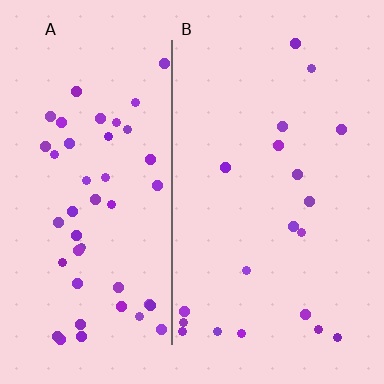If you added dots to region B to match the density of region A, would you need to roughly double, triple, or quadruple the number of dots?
Approximately double.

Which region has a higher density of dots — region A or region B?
A (the left).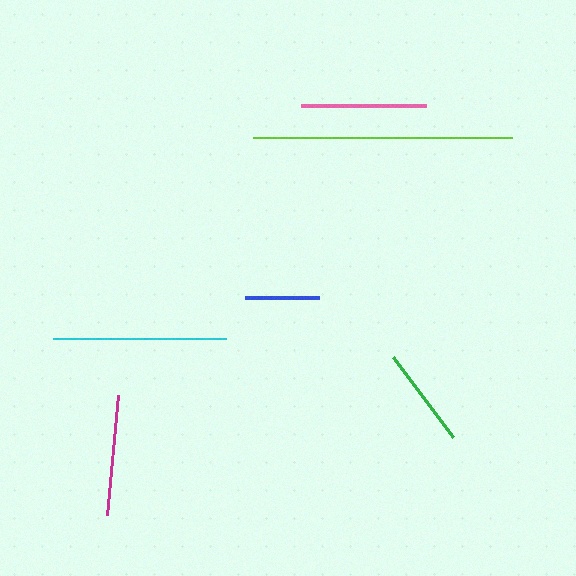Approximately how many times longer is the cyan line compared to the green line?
The cyan line is approximately 1.7 times the length of the green line.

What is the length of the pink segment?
The pink segment is approximately 125 pixels long.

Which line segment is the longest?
The lime line is the longest at approximately 260 pixels.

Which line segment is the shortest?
The blue line is the shortest at approximately 74 pixels.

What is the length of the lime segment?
The lime segment is approximately 260 pixels long.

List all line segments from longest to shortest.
From longest to shortest: lime, cyan, pink, magenta, green, blue.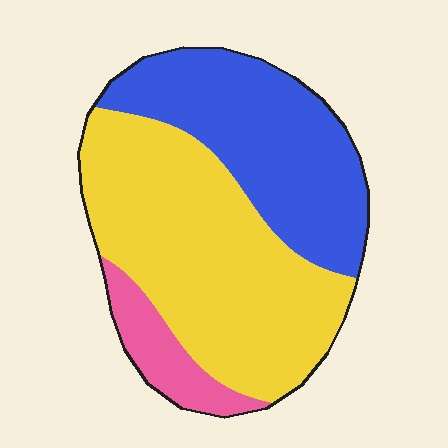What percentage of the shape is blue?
Blue takes up about three eighths (3/8) of the shape.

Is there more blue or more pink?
Blue.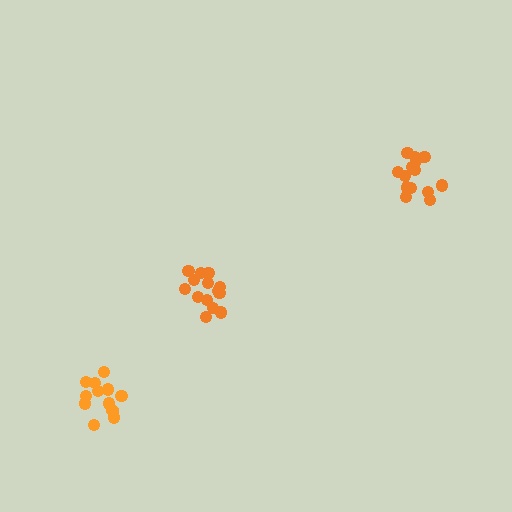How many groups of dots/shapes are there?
There are 3 groups.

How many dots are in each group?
Group 1: 14 dots, Group 2: 14 dots, Group 3: 12 dots (40 total).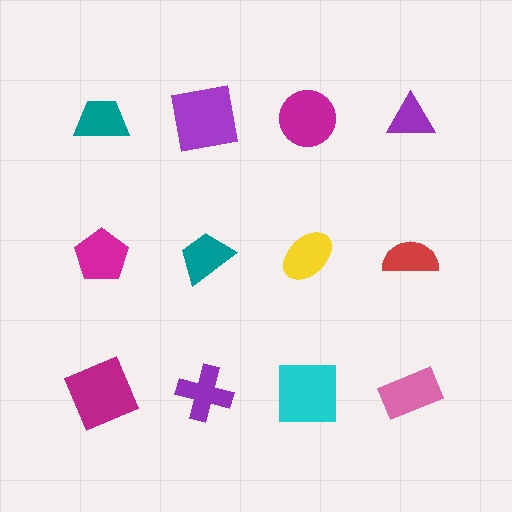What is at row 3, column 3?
A cyan square.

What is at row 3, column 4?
A pink rectangle.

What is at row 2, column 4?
A red semicircle.